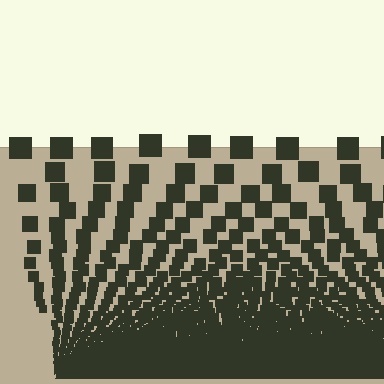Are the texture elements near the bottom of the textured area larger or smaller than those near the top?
Smaller. The gradient is inverted — elements near the bottom are smaller and denser.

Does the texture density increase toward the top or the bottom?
Density increases toward the bottom.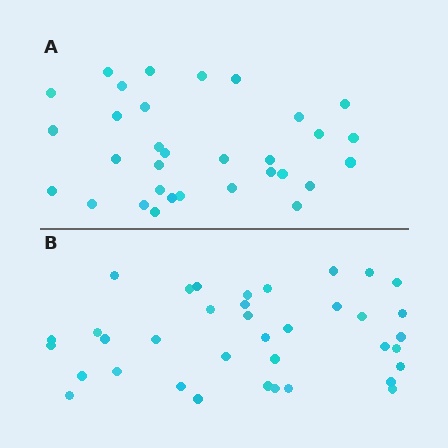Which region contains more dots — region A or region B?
Region B (the bottom region) has more dots.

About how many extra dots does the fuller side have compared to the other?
Region B has about 5 more dots than region A.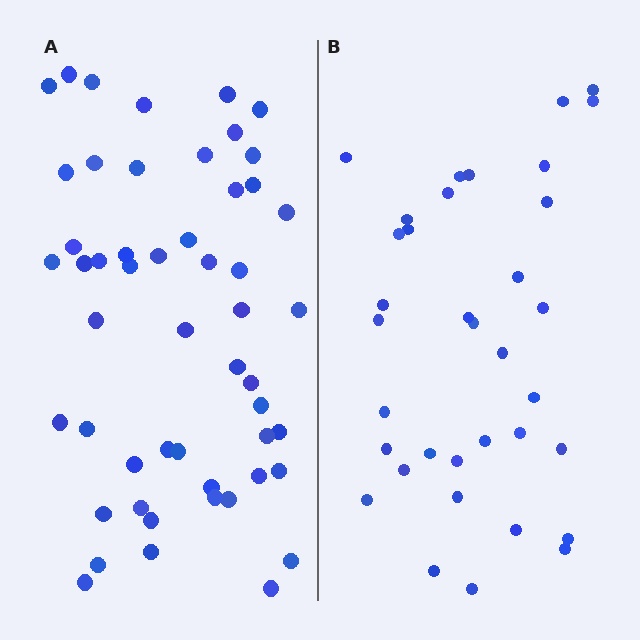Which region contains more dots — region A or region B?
Region A (the left region) has more dots.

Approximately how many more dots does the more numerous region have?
Region A has approximately 15 more dots than region B.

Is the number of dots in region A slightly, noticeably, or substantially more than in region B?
Region A has substantially more. The ratio is roughly 1.5 to 1.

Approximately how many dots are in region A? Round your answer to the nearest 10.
About 50 dots. (The exact count is 52, which rounds to 50.)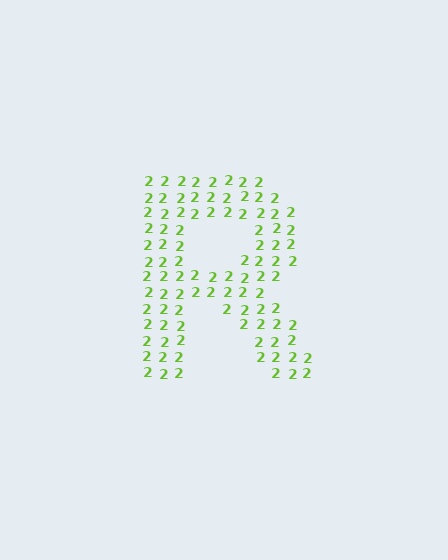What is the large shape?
The large shape is the letter R.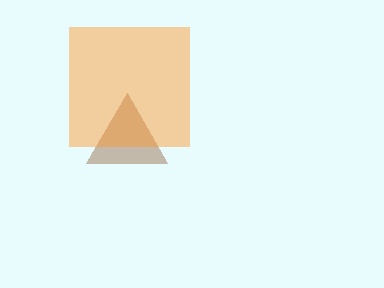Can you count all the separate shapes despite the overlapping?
Yes, there are 2 separate shapes.